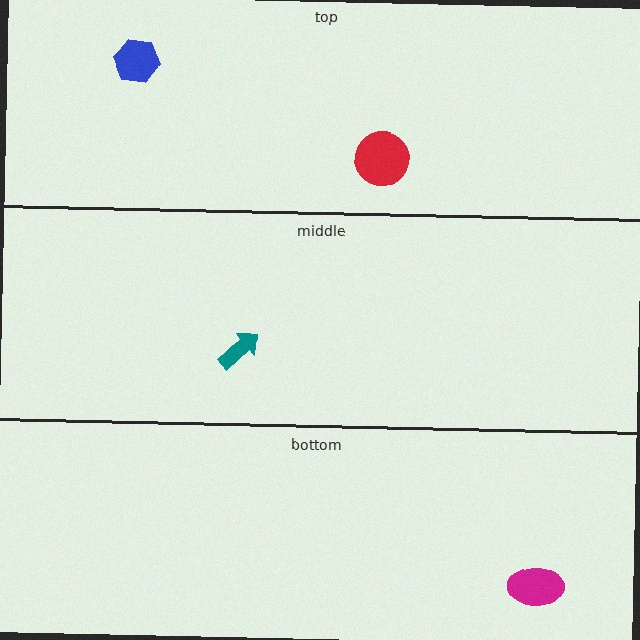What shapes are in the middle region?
The teal arrow.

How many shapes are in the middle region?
1.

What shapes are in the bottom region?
The magenta ellipse.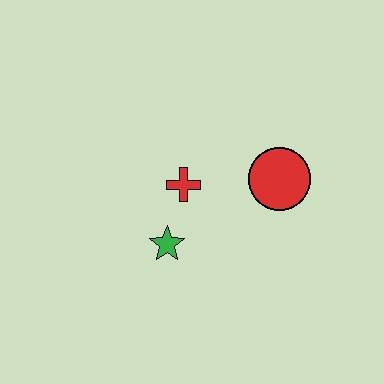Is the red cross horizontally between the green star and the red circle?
Yes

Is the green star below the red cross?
Yes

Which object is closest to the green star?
The red cross is closest to the green star.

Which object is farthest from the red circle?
The green star is farthest from the red circle.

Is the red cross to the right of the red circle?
No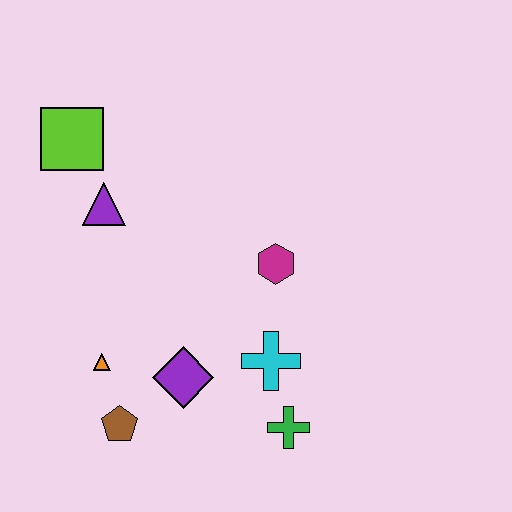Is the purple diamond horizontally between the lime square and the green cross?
Yes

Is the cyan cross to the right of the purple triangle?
Yes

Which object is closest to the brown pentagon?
The orange triangle is closest to the brown pentagon.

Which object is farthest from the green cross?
The lime square is farthest from the green cross.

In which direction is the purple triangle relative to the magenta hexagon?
The purple triangle is to the left of the magenta hexagon.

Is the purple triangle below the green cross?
No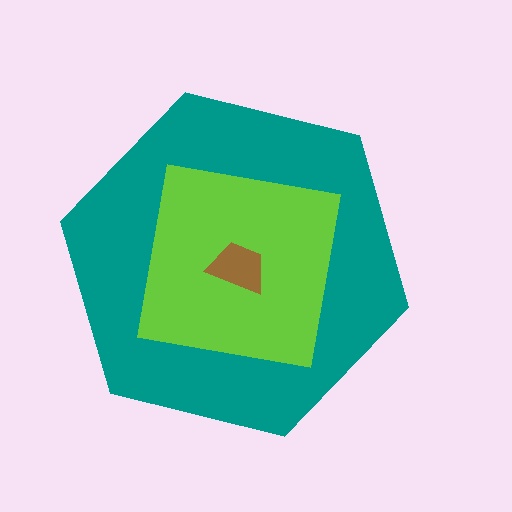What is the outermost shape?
The teal hexagon.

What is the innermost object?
The brown trapezoid.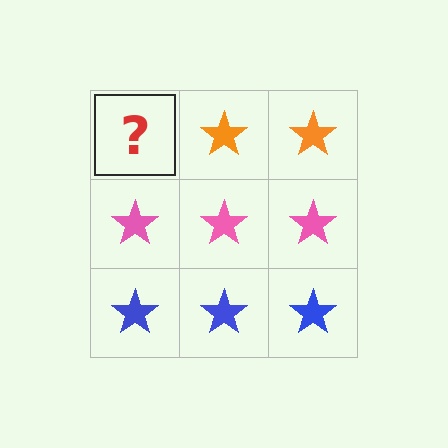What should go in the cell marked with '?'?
The missing cell should contain an orange star.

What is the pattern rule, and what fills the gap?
The rule is that each row has a consistent color. The gap should be filled with an orange star.